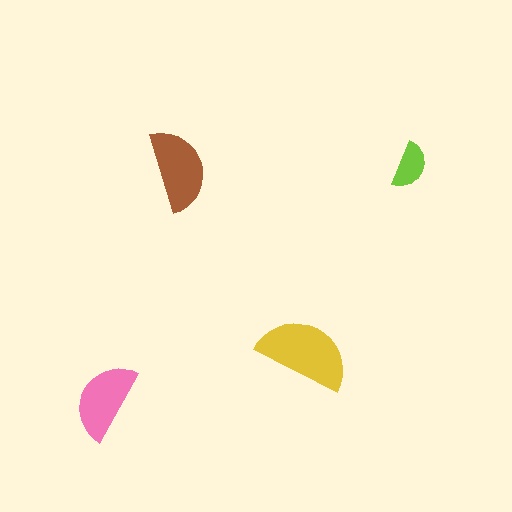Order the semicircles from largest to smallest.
the yellow one, the brown one, the pink one, the lime one.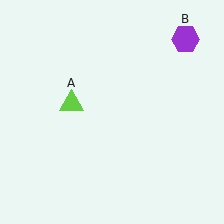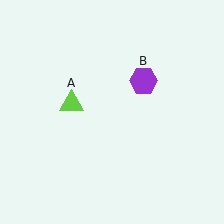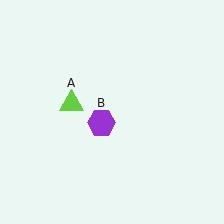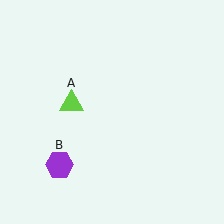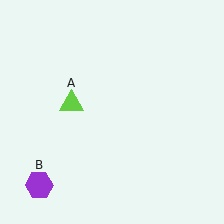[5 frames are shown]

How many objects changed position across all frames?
1 object changed position: purple hexagon (object B).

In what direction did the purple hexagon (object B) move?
The purple hexagon (object B) moved down and to the left.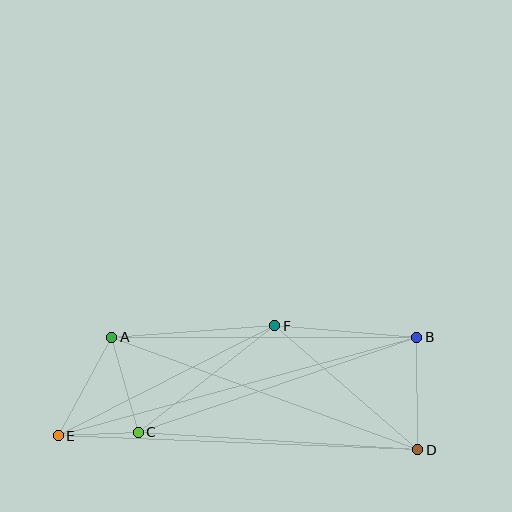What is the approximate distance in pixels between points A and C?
The distance between A and C is approximately 99 pixels.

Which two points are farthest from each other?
Points B and E are farthest from each other.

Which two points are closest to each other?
Points C and E are closest to each other.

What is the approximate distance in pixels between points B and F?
The distance between B and F is approximately 142 pixels.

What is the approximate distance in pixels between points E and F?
The distance between E and F is approximately 243 pixels.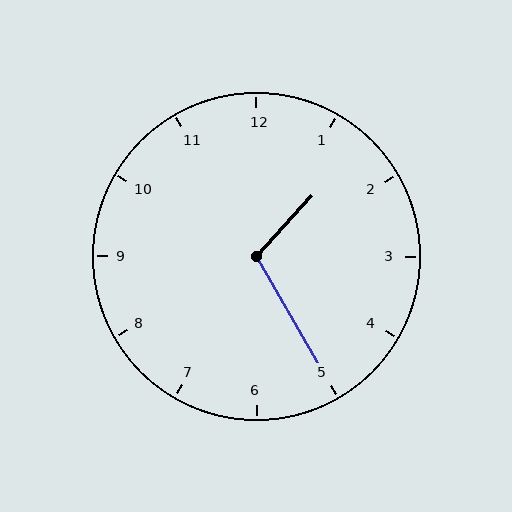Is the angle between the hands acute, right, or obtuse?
It is obtuse.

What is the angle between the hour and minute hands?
Approximately 108 degrees.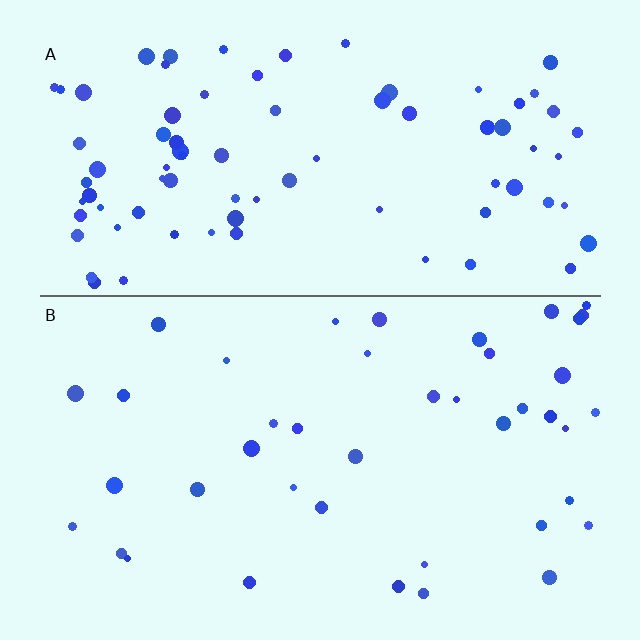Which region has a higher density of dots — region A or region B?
A (the top).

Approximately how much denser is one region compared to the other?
Approximately 2.0× — region A over region B.